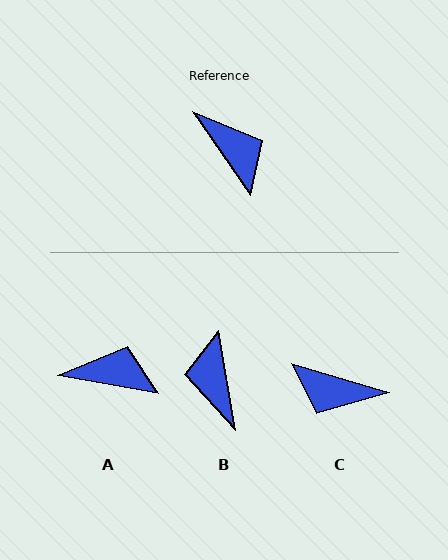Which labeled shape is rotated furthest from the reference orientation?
B, about 155 degrees away.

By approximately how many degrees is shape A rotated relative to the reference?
Approximately 45 degrees counter-clockwise.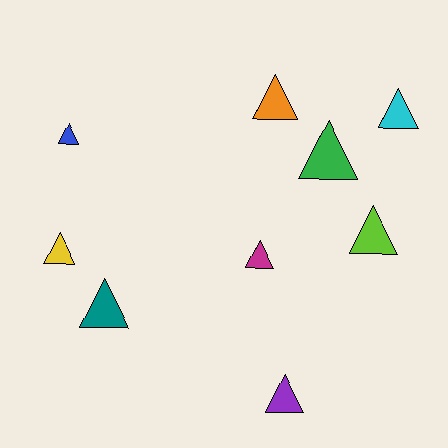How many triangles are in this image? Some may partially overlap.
There are 9 triangles.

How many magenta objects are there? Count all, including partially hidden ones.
There is 1 magenta object.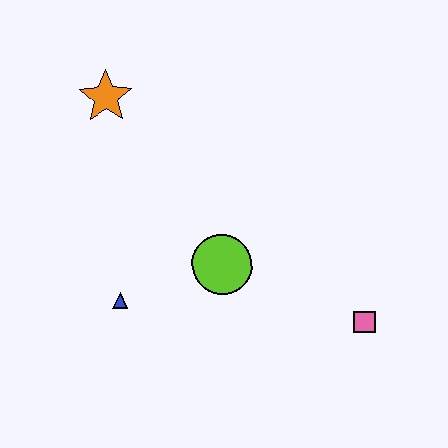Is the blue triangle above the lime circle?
No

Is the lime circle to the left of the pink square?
Yes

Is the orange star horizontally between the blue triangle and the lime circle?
No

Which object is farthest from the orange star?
The pink square is farthest from the orange star.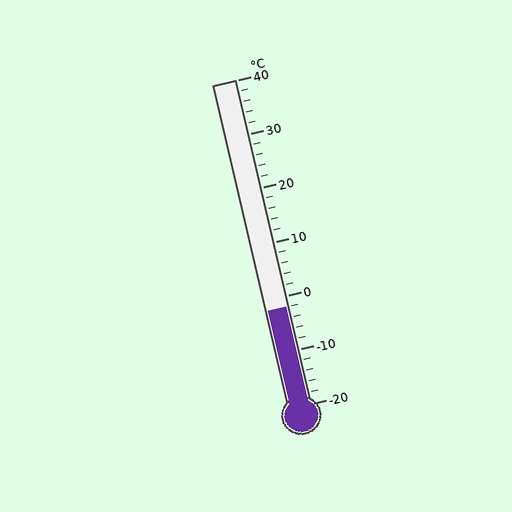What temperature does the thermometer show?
The thermometer shows approximately -2°C.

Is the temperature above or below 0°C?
The temperature is below 0°C.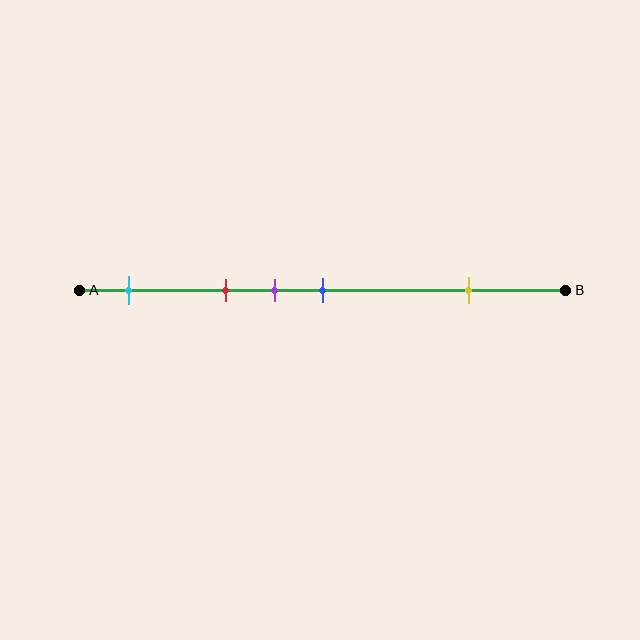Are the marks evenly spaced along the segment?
No, the marks are not evenly spaced.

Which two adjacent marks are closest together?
The purple and blue marks are the closest adjacent pair.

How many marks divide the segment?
There are 5 marks dividing the segment.